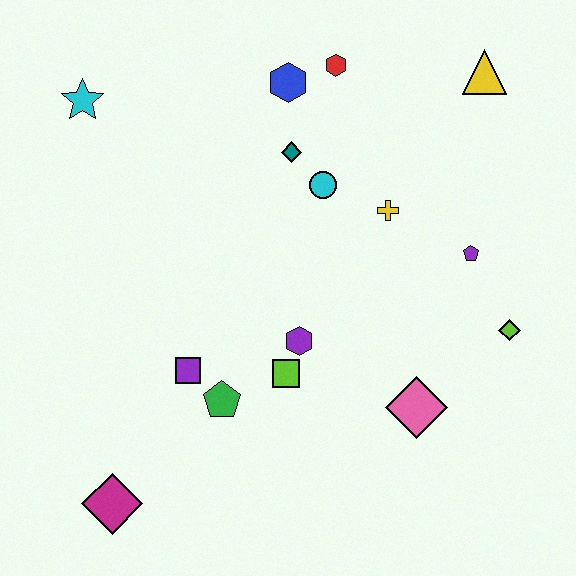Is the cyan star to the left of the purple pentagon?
Yes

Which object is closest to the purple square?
The green pentagon is closest to the purple square.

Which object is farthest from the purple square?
The yellow triangle is farthest from the purple square.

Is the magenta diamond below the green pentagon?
Yes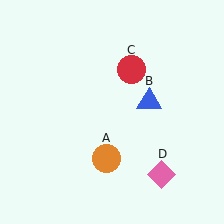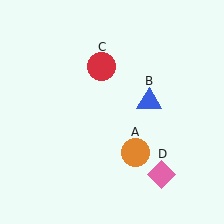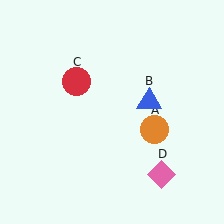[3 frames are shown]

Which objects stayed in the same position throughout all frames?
Blue triangle (object B) and pink diamond (object D) remained stationary.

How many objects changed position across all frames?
2 objects changed position: orange circle (object A), red circle (object C).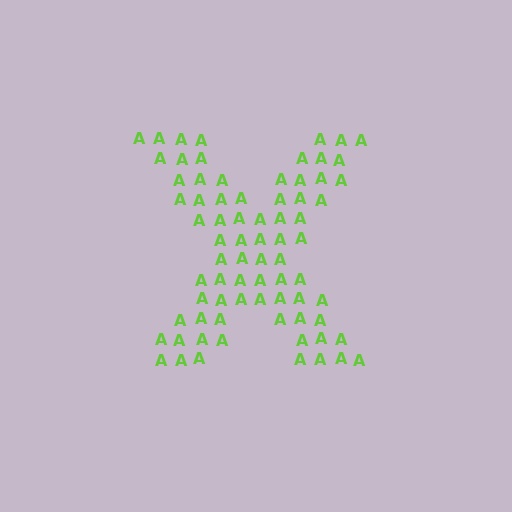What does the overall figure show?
The overall figure shows the letter X.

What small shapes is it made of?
It is made of small letter A's.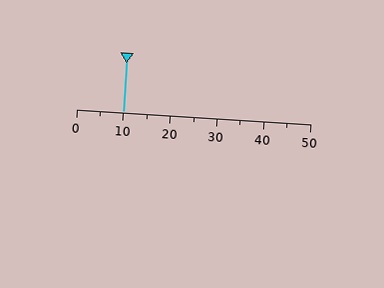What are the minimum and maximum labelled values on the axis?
The axis runs from 0 to 50.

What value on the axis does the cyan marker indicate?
The marker indicates approximately 10.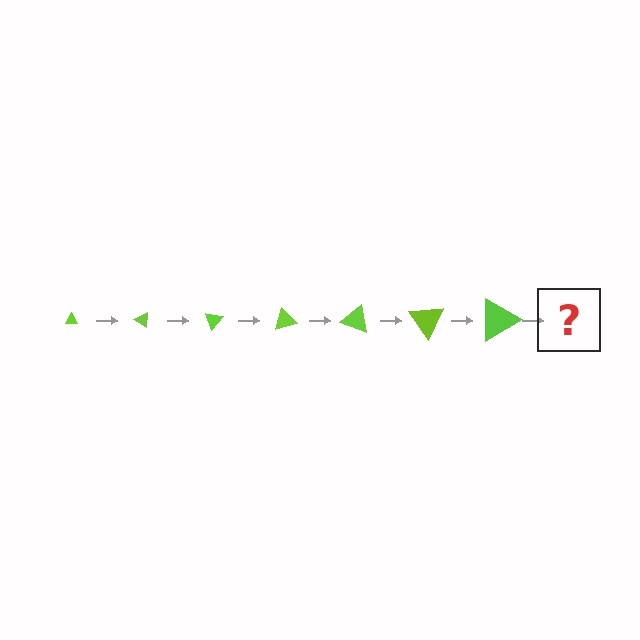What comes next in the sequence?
The next element should be a triangle, larger than the previous one and rotated 245 degrees from the start.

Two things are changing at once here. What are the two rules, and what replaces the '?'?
The two rules are that the triangle grows larger each step and it rotates 35 degrees each step. The '?' should be a triangle, larger than the previous one and rotated 245 degrees from the start.